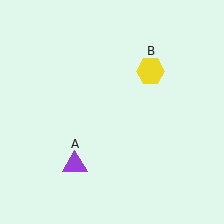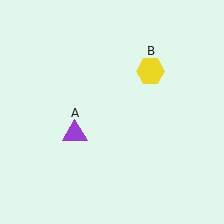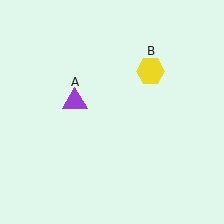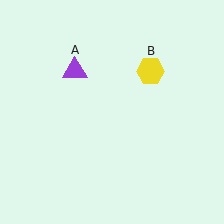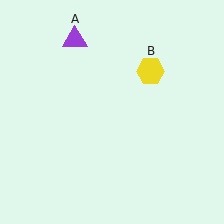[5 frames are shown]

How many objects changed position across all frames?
1 object changed position: purple triangle (object A).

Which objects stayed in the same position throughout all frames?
Yellow hexagon (object B) remained stationary.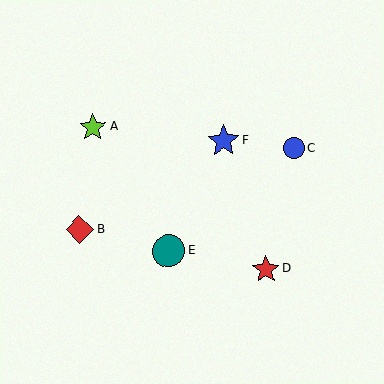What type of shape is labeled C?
Shape C is a blue circle.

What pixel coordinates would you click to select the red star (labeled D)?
Click at (266, 269) to select the red star D.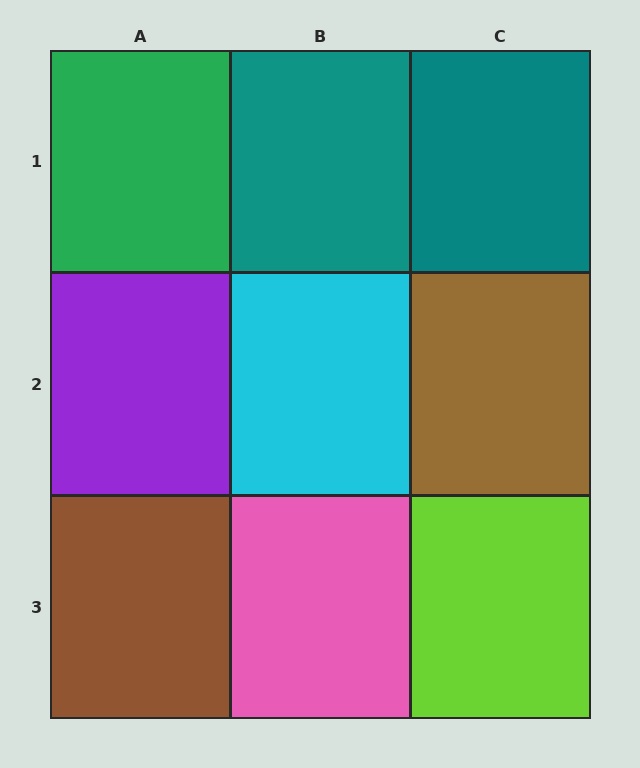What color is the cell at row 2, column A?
Purple.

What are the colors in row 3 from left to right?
Brown, pink, lime.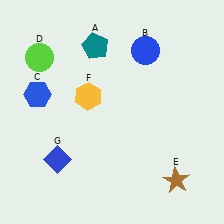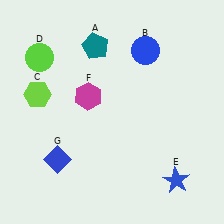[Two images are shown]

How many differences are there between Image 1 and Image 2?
There are 3 differences between the two images.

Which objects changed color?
C changed from blue to lime. E changed from brown to blue. F changed from yellow to magenta.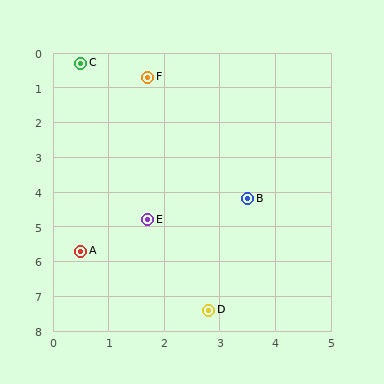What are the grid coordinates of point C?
Point C is at approximately (0.5, 0.3).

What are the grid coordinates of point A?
Point A is at approximately (0.5, 5.7).